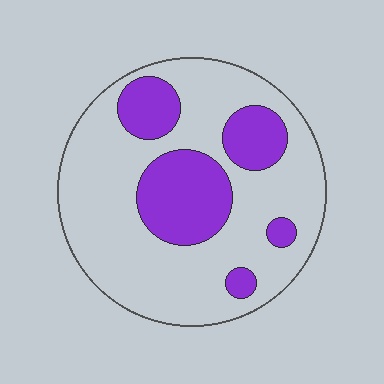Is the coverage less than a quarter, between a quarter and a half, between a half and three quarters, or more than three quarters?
Between a quarter and a half.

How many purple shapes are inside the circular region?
5.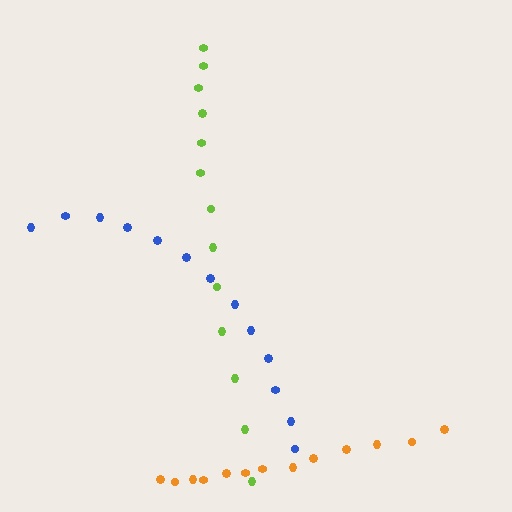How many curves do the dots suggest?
There are 3 distinct paths.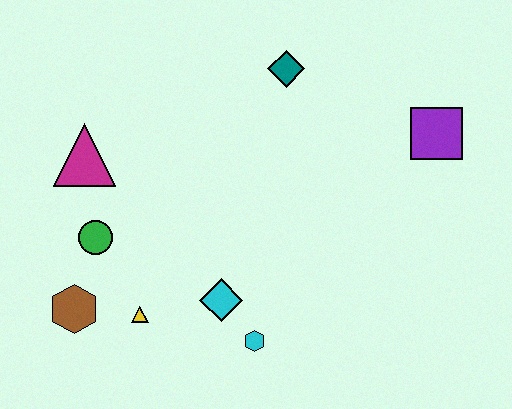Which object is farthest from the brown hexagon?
The purple square is farthest from the brown hexagon.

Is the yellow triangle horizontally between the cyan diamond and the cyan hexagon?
No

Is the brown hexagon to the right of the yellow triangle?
No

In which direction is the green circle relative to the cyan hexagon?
The green circle is to the left of the cyan hexagon.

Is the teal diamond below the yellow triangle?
No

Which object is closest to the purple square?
The teal diamond is closest to the purple square.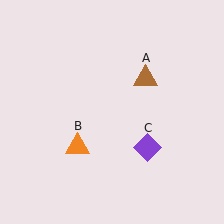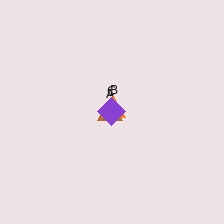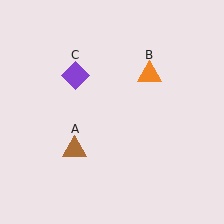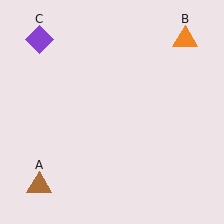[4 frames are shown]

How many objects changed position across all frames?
3 objects changed position: brown triangle (object A), orange triangle (object B), purple diamond (object C).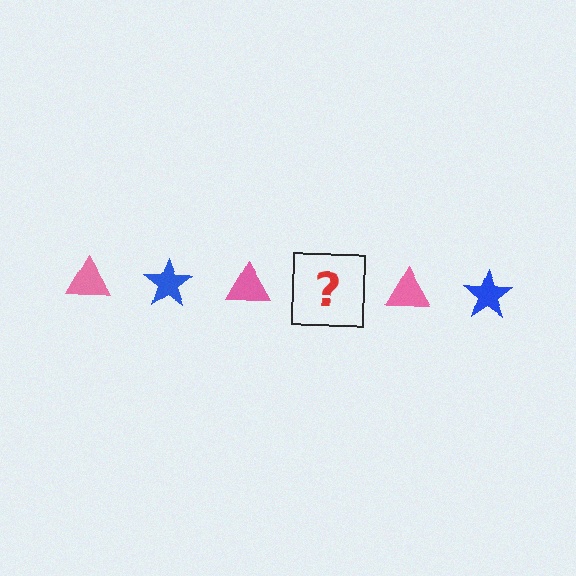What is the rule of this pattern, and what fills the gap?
The rule is that the pattern alternates between pink triangle and blue star. The gap should be filled with a blue star.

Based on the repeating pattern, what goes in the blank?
The blank should be a blue star.